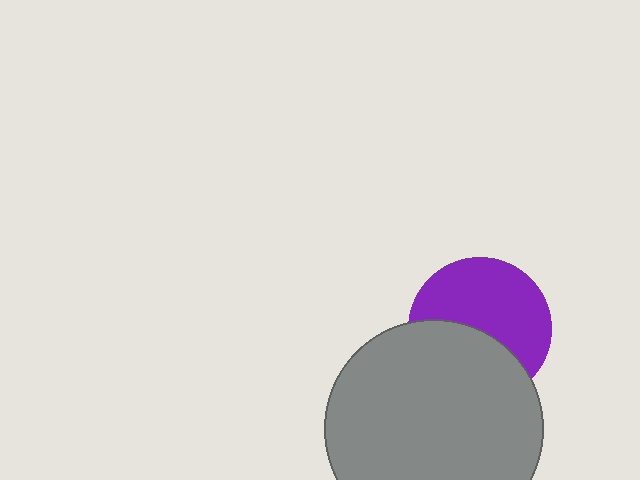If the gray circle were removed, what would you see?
You would see the complete purple circle.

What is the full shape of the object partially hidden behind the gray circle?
The partially hidden object is a purple circle.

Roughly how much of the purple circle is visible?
About half of it is visible (roughly 57%).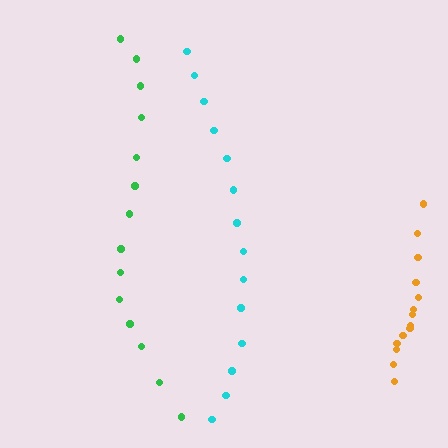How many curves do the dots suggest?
There are 3 distinct paths.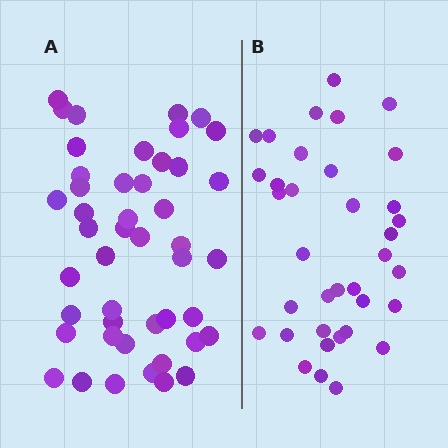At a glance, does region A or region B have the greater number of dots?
Region A (the left region) has more dots.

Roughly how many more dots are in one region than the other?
Region A has roughly 10 or so more dots than region B.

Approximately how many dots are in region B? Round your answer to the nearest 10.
About 40 dots. (The exact count is 36, which rounds to 40.)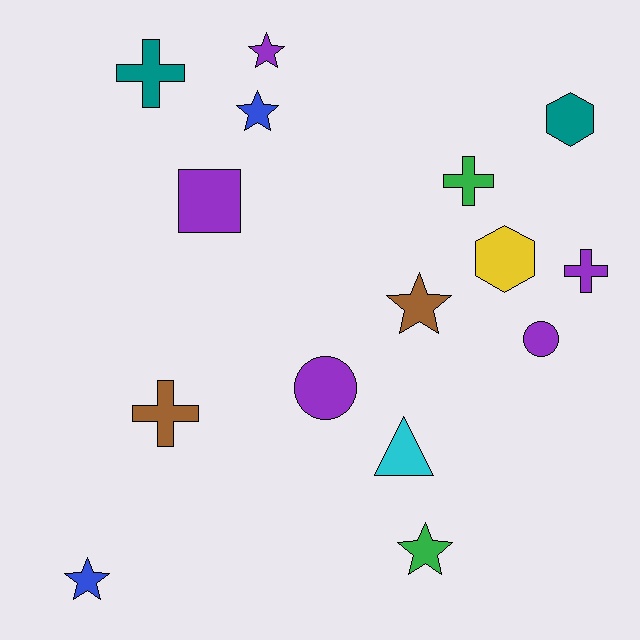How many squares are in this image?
There is 1 square.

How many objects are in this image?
There are 15 objects.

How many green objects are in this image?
There are 2 green objects.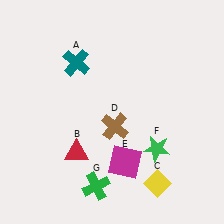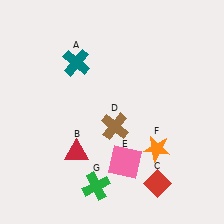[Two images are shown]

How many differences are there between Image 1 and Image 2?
There are 3 differences between the two images.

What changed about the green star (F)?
In Image 1, F is green. In Image 2, it changed to orange.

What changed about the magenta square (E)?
In Image 1, E is magenta. In Image 2, it changed to pink.